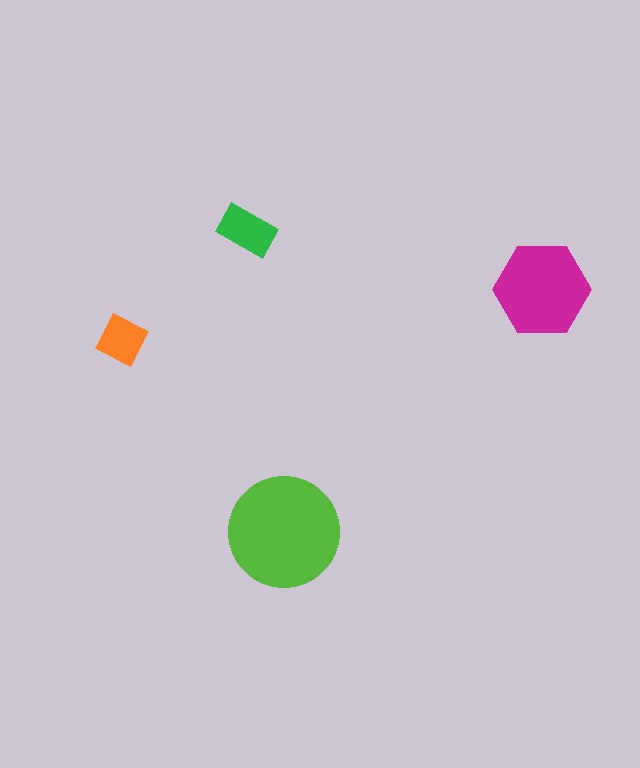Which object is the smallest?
The orange square.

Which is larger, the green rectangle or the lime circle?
The lime circle.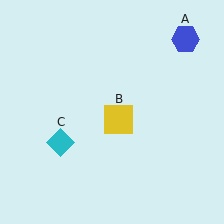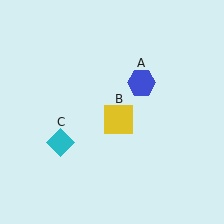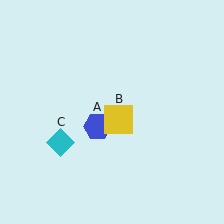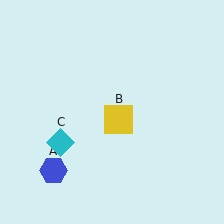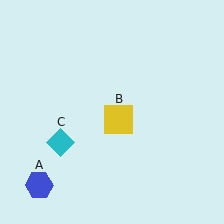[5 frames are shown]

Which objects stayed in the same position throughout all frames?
Yellow square (object B) and cyan diamond (object C) remained stationary.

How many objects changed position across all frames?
1 object changed position: blue hexagon (object A).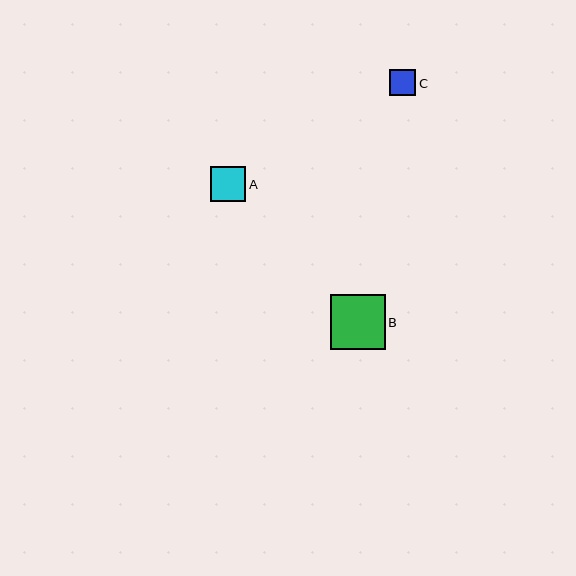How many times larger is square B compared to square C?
Square B is approximately 2.0 times the size of square C.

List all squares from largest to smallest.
From largest to smallest: B, A, C.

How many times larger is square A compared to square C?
Square A is approximately 1.3 times the size of square C.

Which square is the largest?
Square B is the largest with a size of approximately 54 pixels.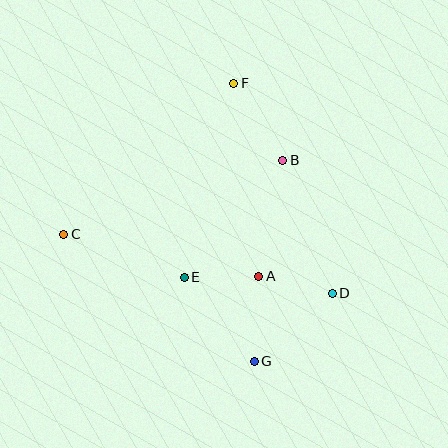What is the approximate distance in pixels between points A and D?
The distance between A and D is approximately 76 pixels.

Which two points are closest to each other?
Points A and E are closest to each other.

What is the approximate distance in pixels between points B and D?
The distance between B and D is approximately 142 pixels.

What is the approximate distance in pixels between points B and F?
The distance between B and F is approximately 91 pixels.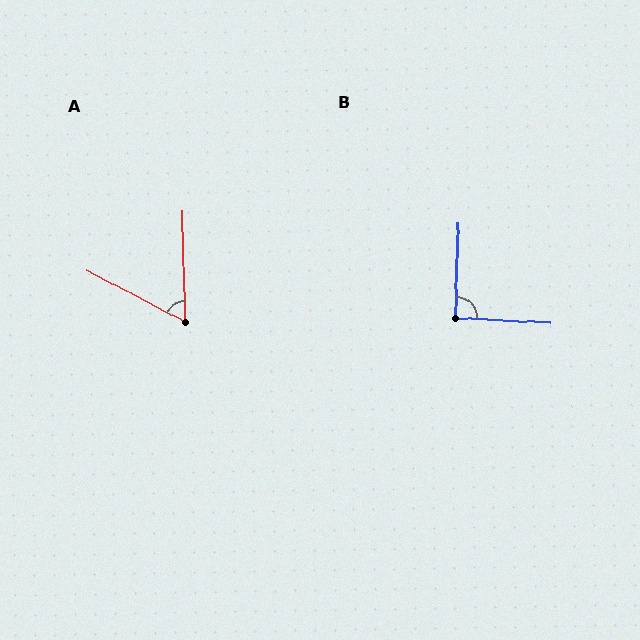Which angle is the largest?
B, at approximately 91 degrees.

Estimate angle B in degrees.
Approximately 91 degrees.